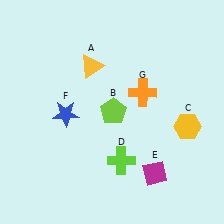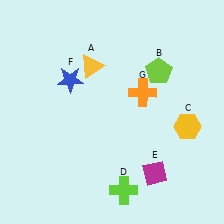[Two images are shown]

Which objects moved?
The objects that moved are: the lime pentagon (B), the lime cross (D), the blue star (F).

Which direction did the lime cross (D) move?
The lime cross (D) moved down.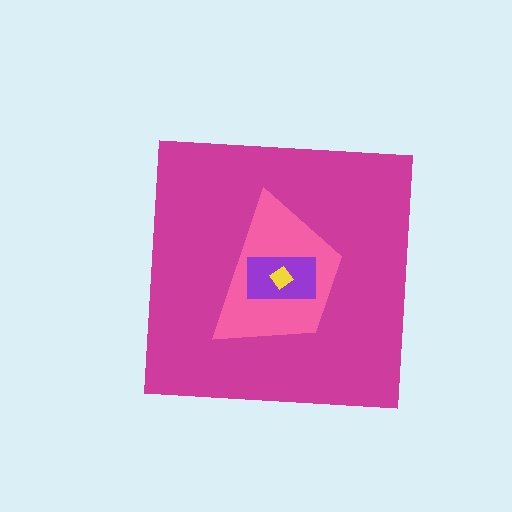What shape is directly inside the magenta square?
The pink trapezoid.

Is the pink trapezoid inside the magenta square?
Yes.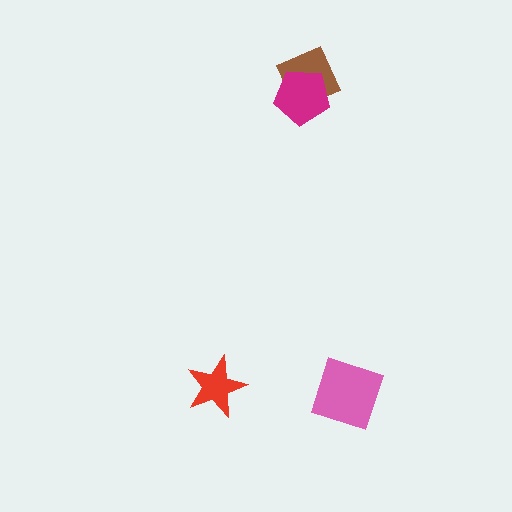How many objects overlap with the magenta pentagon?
1 object overlaps with the magenta pentagon.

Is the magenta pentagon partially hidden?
No, no other shape covers it.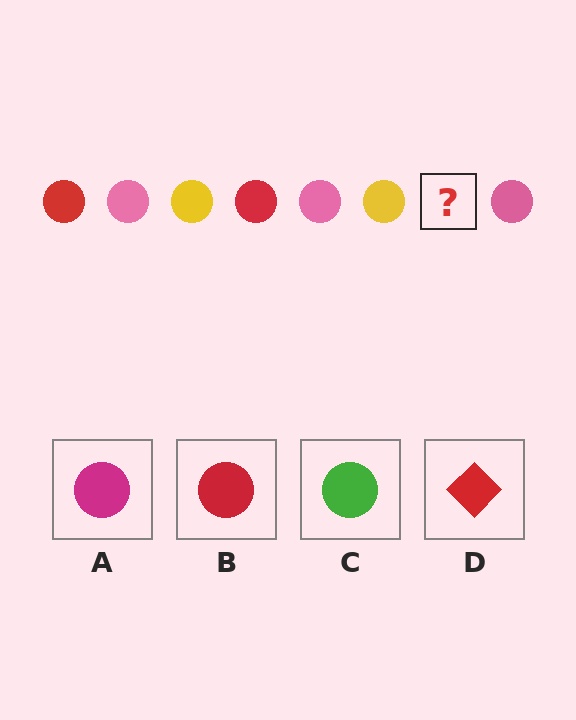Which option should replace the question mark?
Option B.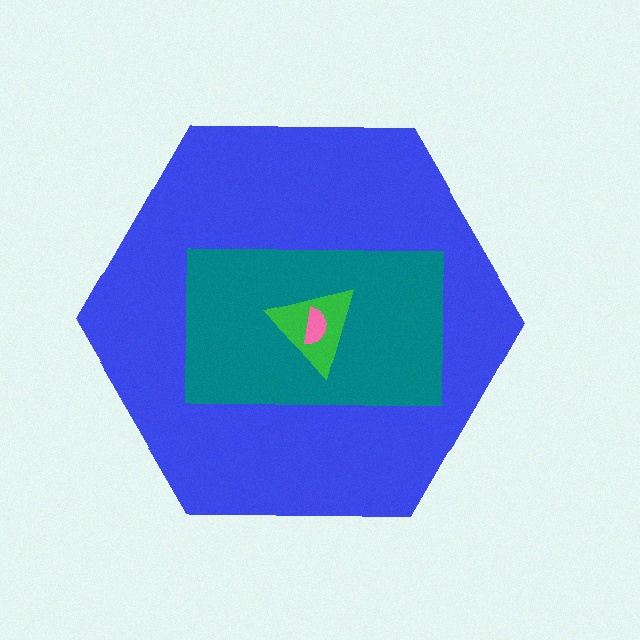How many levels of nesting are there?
4.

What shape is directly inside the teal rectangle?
The green triangle.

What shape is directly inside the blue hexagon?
The teal rectangle.